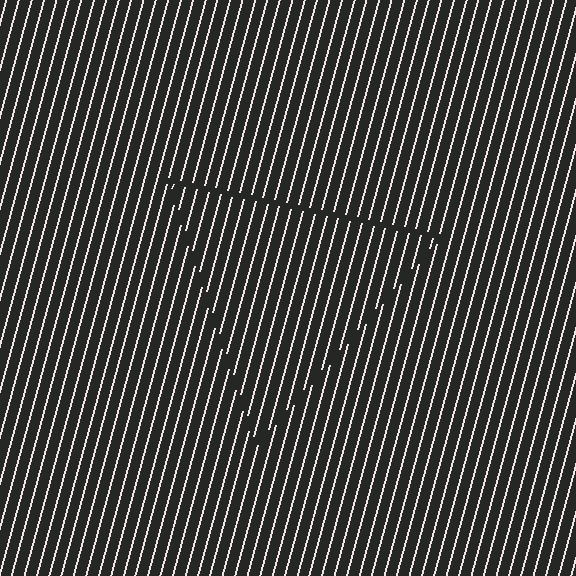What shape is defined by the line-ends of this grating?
An illusory triangle. The interior of the shape contains the same grating, shifted by half a period — the contour is defined by the phase discontinuity where line-ends from the inner and outer gratings abut.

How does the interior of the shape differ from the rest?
The interior of the shape contains the same grating, shifted by half a period — the contour is defined by the phase discontinuity where line-ends from the inner and outer gratings abut.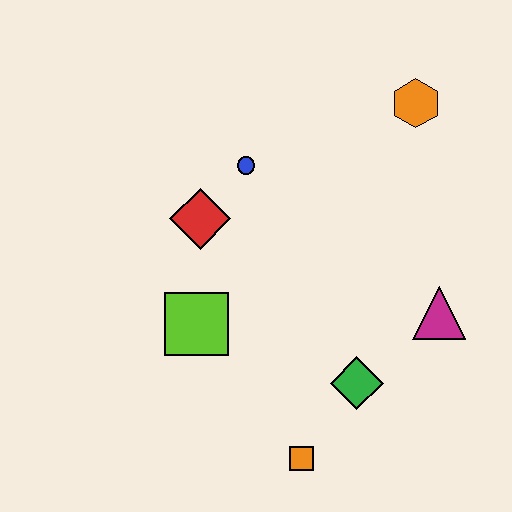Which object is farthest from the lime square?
The orange hexagon is farthest from the lime square.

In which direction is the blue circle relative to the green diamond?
The blue circle is above the green diamond.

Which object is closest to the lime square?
The red diamond is closest to the lime square.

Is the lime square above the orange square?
Yes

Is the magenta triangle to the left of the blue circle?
No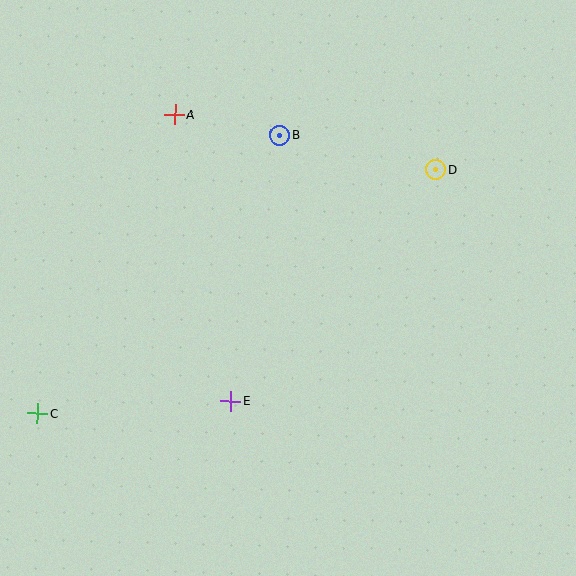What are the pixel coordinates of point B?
Point B is at (280, 135).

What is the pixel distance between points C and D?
The distance between C and D is 467 pixels.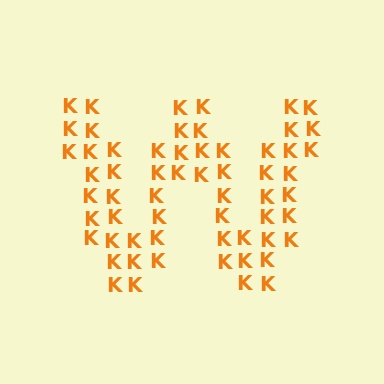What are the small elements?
The small elements are letter K's.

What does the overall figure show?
The overall figure shows the letter W.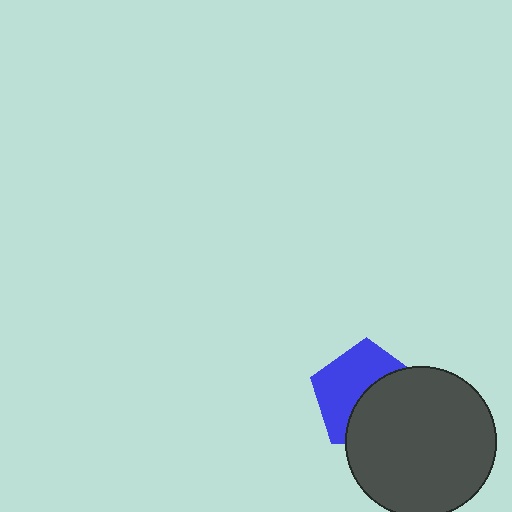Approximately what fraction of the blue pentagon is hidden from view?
Roughly 48% of the blue pentagon is hidden behind the dark gray circle.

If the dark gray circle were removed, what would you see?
You would see the complete blue pentagon.